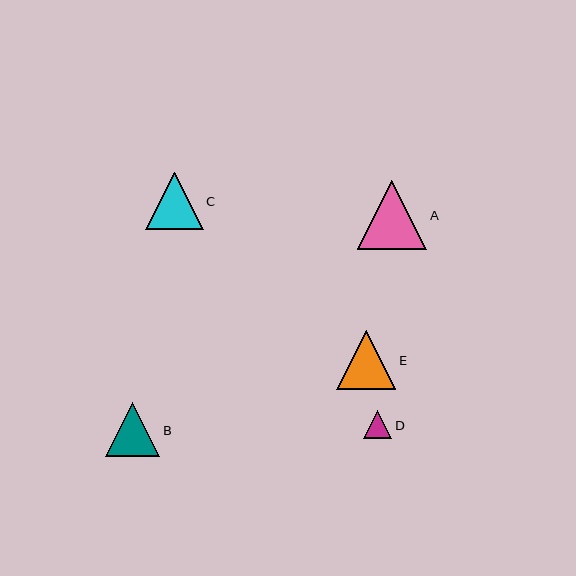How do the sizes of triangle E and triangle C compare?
Triangle E and triangle C are approximately the same size.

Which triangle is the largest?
Triangle A is the largest with a size of approximately 69 pixels.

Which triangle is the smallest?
Triangle D is the smallest with a size of approximately 28 pixels.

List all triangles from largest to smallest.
From largest to smallest: A, E, C, B, D.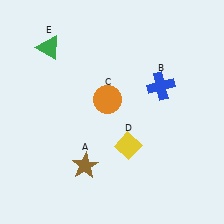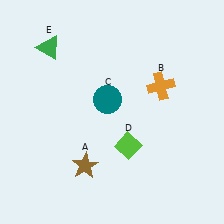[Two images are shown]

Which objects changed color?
B changed from blue to orange. C changed from orange to teal. D changed from yellow to lime.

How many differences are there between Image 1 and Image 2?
There are 3 differences between the two images.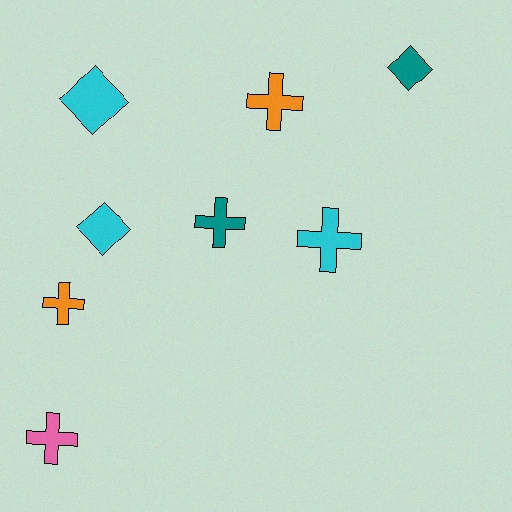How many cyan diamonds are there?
There are 2 cyan diamonds.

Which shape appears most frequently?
Cross, with 5 objects.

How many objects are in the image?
There are 8 objects.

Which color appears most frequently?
Cyan, with 3 objects.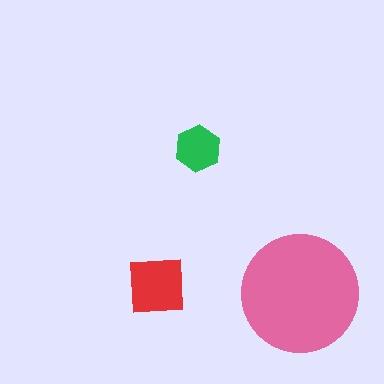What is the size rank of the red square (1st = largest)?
2nd.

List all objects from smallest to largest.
The green hexagon, the red square, the pink circle.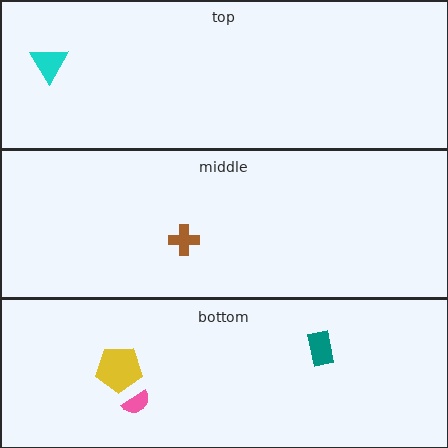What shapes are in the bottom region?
The yellow pentagon, the pink semicircle, the teal rectangle.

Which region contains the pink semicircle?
The bottom region.